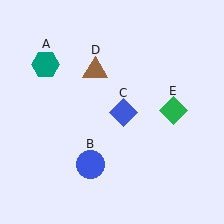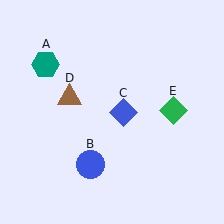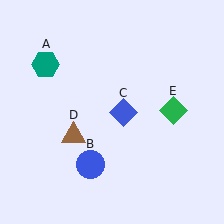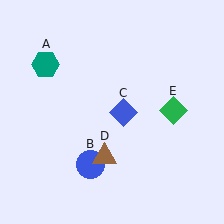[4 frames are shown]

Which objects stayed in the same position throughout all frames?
Teal hexagon (object A) and blue circle (object B) and blue diamond (object C) and green diamond (object E) remained stationary.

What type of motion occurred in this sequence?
The brown triangle (object D) rotated counterclockwise around the center of the scene.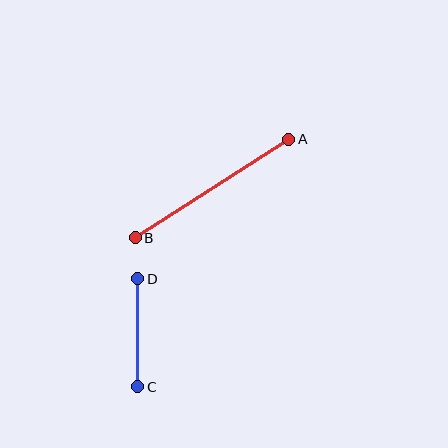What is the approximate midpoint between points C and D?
The midpoint is at approximately (138, 333) pixels.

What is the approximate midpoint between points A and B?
The midpoint is at approximately (212, 189) pixels.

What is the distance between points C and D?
The distance is approximately 108 pixels.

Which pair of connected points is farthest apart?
Points A and B are farthest apart.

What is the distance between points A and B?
The distance is approximately 182 pixels.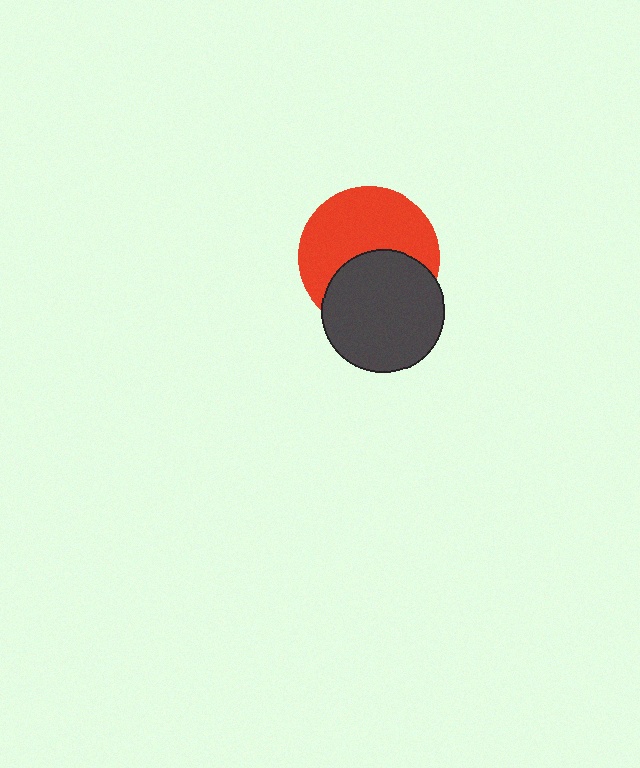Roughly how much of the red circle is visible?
About half of it is visible (roughly 58%).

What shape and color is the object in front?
The object in front is a dark gray circle.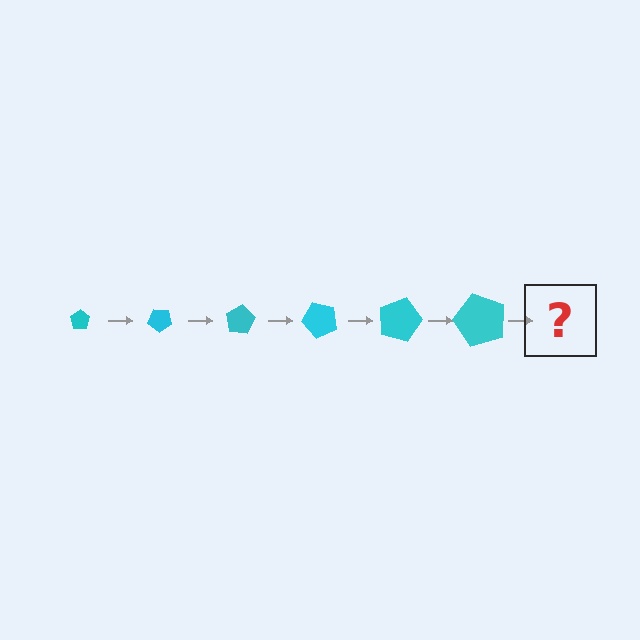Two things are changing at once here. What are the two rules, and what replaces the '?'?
The two rules are that the pentagon grows larger each step and it rotates 40 degrees each step. The '?' should be a pentagon, larger than the previous one and rotated 240 degrees from the start.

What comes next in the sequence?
The next element should be a pentagon, larger than the previous one and rotated 240 degrees from the start.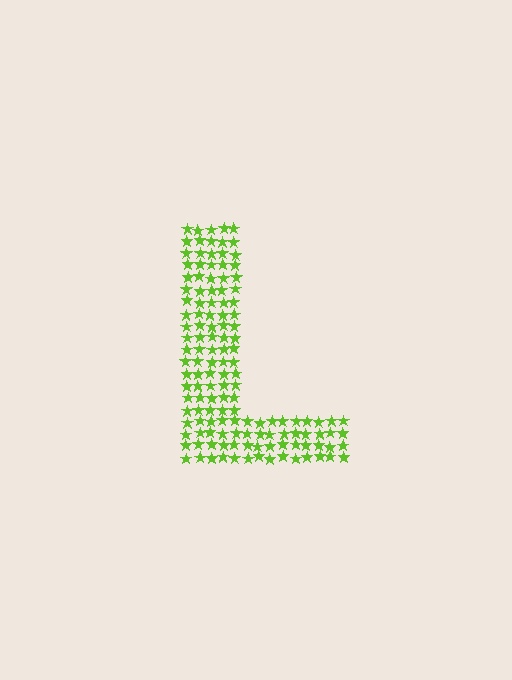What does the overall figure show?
The overall figure shows the letter L.